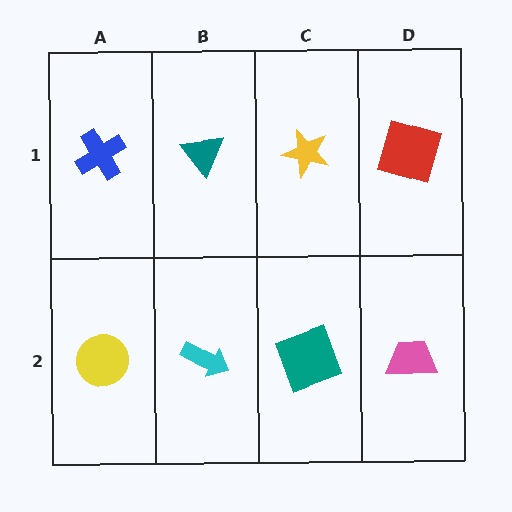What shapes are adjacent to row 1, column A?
A yellow circle (row 2, column A), a teal triangle (row 1, column B).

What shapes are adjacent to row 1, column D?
A pink trapezoid (row 2, column D), a yellow star (row 1, column C).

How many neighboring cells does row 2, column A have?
2.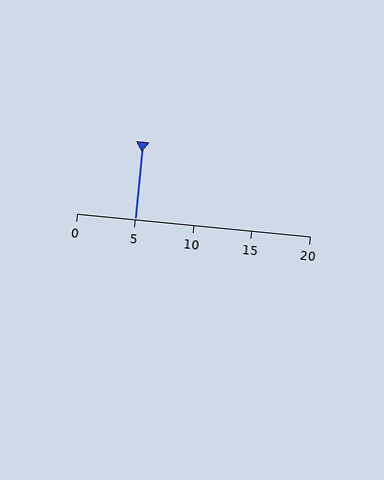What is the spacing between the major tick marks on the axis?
The major ticks are spaced 5 apart.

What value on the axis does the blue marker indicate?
The marker indicates approximately 5.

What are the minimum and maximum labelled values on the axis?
The axis runs from 0 to 20.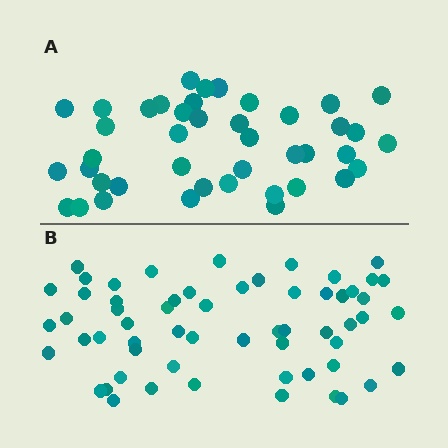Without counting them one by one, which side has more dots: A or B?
Region B (the bottom region) has more dots.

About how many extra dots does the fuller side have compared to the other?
Region B has approximately 15 more dots than region A.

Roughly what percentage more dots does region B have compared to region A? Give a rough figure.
About 40% more.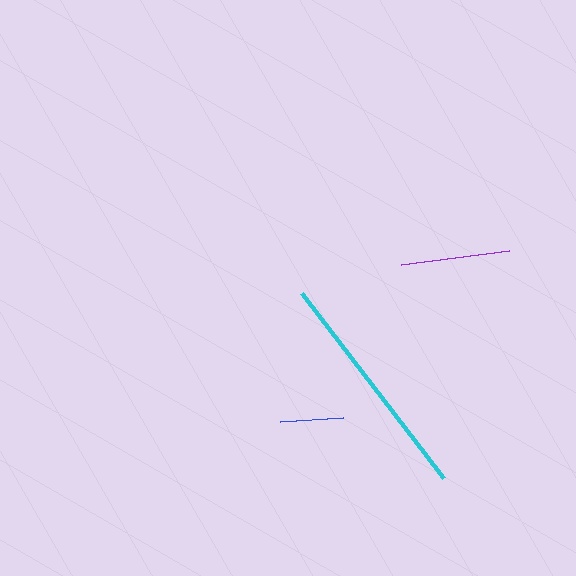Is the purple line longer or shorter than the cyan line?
The cyan line is longer than the purple line.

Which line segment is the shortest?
The blue line is the shortest at approximately 62 pixels.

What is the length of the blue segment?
The blue segment is approximately 62 pixels long.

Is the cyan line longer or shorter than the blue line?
The cyan line is longer than the blue line.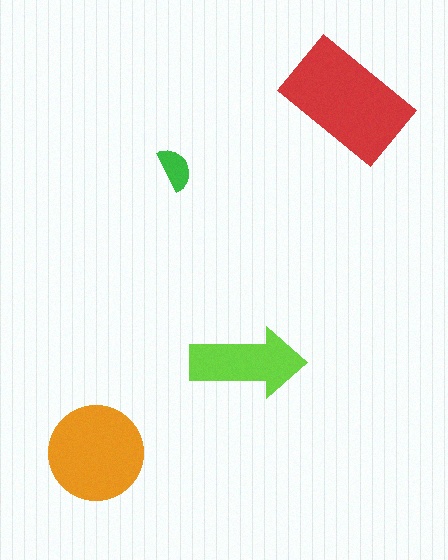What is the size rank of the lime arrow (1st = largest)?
3rd.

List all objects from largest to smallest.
The red rectangle, the orange circle, the lime arrow, the green semicircle.